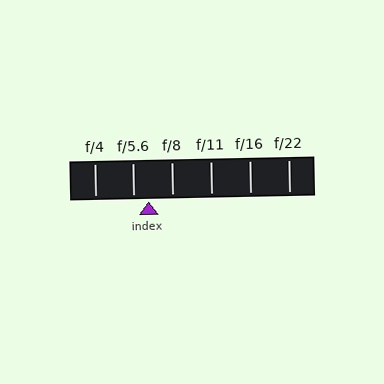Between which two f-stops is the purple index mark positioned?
The index mark is between f/5.6 and f/8.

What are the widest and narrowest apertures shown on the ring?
The widest aperture shown is f/4 and the narrowest is f/22.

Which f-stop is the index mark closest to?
The index mark is closest to f/5.6.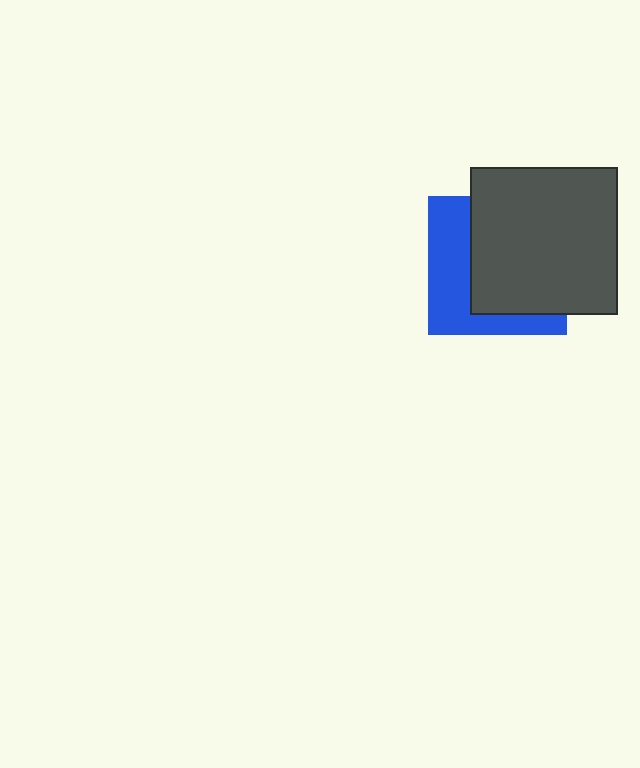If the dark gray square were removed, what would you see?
You would see the complete blue square.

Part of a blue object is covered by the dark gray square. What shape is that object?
It is a square.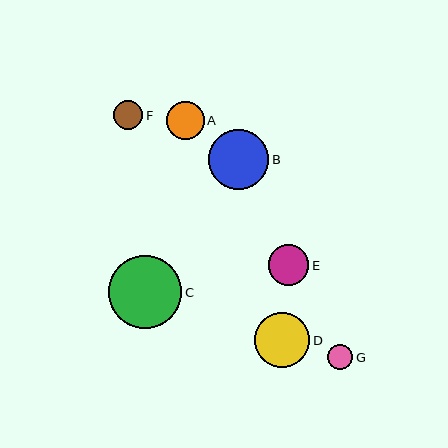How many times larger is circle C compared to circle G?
Circle C is approximately 2.9 times the size of circle G.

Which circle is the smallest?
Circle G is the smallest with a size of approximately 26 pixels.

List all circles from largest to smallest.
From largest to smallest: C, B, D, E, A, F, G.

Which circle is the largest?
Circle C is the largest with a size of approximately 73 pixels.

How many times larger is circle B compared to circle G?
Circle B is approximately 2.3 times the size of circle G.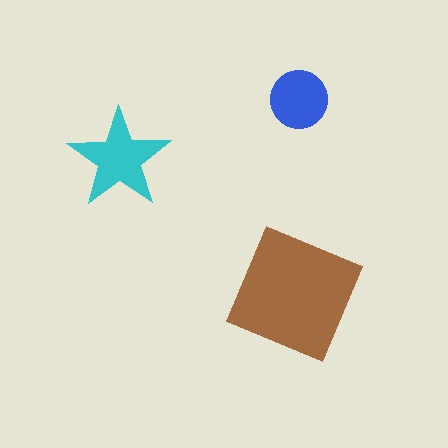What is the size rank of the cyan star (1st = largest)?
2nd.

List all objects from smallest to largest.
The blue circle, the cyan star, the brown square.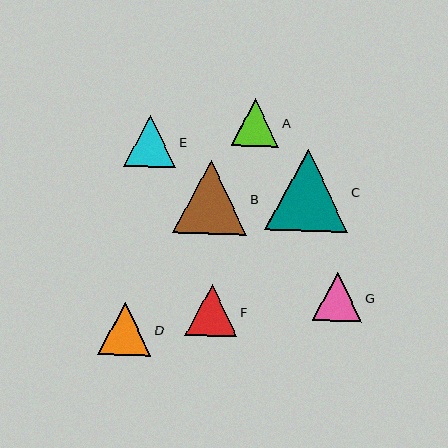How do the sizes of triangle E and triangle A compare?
Triangle E and triangle A are approximately the same size.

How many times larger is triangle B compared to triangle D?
Triangle B is approximately 1.4 times the size of triangle D.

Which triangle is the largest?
Triangle C is the largest with a size of approximately 82 pixels.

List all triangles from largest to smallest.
From largest to smallest: C, B, D, F, E, G, A.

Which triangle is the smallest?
Triangle A is the smallest with a size of approximately 48 pixels.